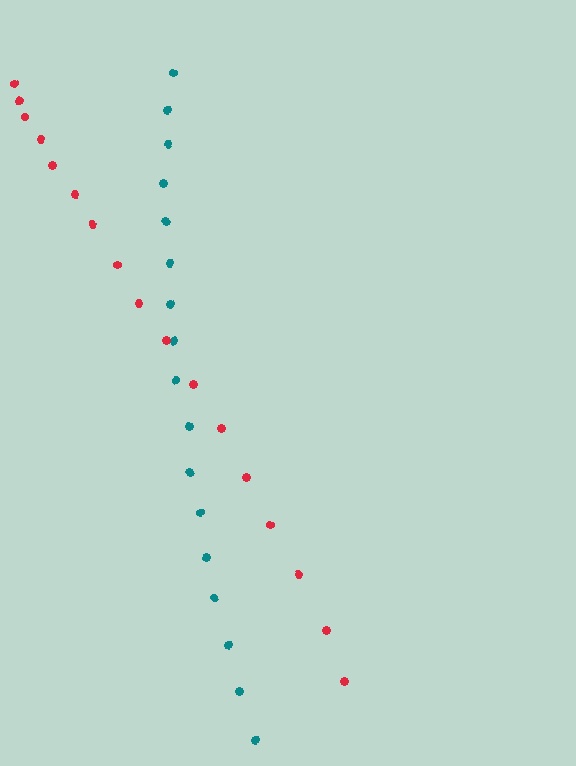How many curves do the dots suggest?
There are 2 distinct paths.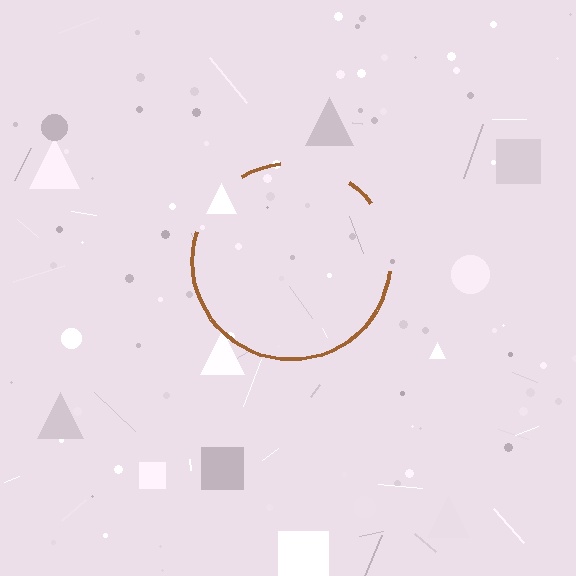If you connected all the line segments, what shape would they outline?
They would outline a circle.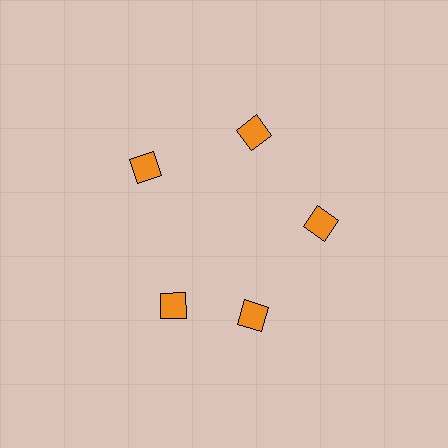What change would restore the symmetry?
The symmetry would be restored by rotating it back into even spacing with its neighbors so that all 5 squares sit at equal angles and equal distance from the center.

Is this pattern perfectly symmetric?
No. The 5 orange squares are arranged in a ring, but one element near the 8 o'clock position is rotated out of alignment along the ring, breaking the 5-fold rotational symmetry.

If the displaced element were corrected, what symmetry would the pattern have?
It would have 5-fold rotational symmetry — the pattern would map onto itself every 72 degrees.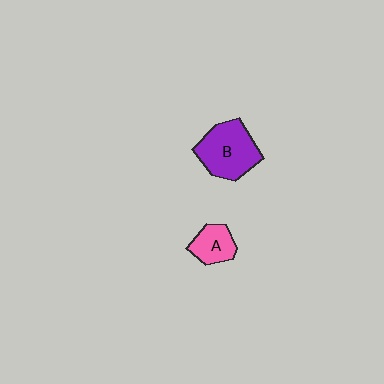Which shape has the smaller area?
Shape A (pink).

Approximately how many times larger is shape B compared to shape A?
Approximately 1.9 times.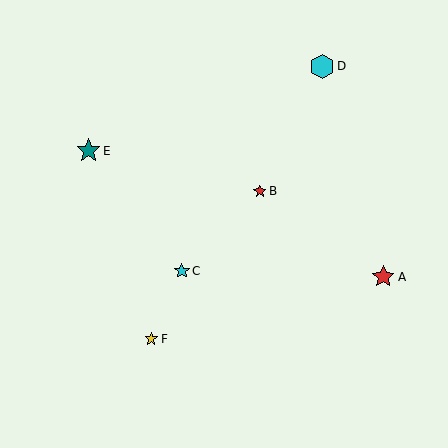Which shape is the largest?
The cyan hexagon (labeled D) is the largest.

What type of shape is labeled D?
Shape D is a cyan hexagon.